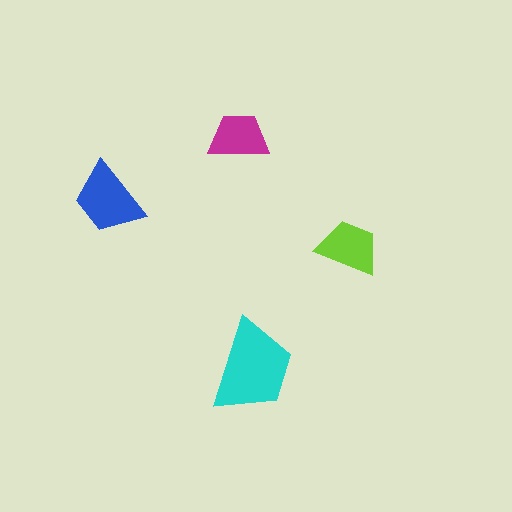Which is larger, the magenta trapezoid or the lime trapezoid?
The lime one.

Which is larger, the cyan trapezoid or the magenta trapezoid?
The cyan one.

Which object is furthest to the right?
The lime trapezoid is rightmost.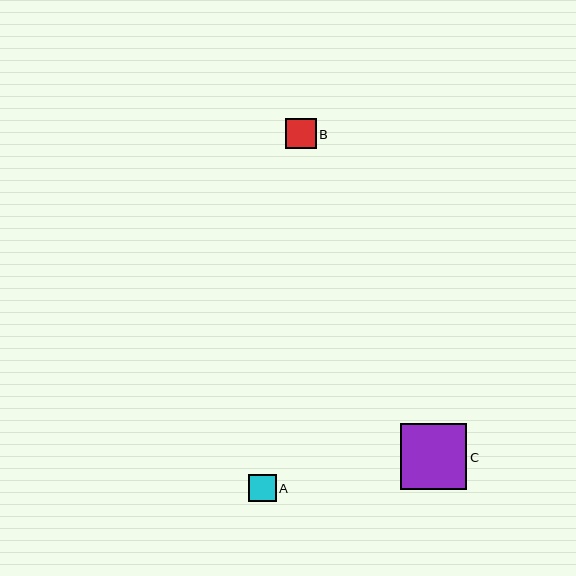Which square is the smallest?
Square A is the smallest with a size of approximately 27 pixels.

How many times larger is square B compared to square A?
Square B is approximately 1.1 times the size of square A.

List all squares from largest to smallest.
From largest to smallest: C, B, A.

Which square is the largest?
Square C is the largest with a size of approximately 66 pixels.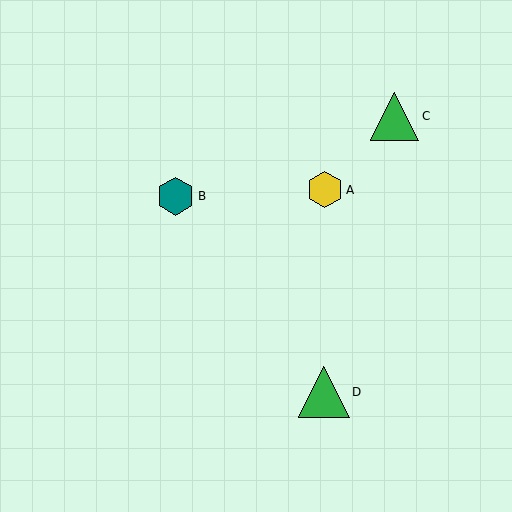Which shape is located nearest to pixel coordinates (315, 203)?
The yellow hexagon (labeled A) at (325, 190) is nearest to that location.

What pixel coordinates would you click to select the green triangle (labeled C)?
Click at (395, 116) to select the green triangle C.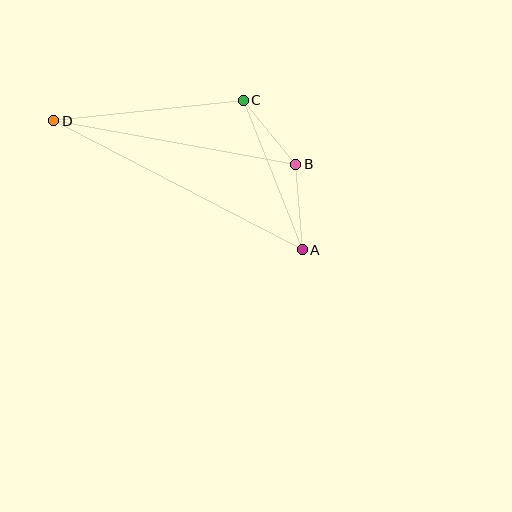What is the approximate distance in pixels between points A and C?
The distance between A and C is approximately 161 pixels.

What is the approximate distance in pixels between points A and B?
The distance between A and B is approximately 85 pixels.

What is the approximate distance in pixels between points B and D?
The distance between B and D is approximately 246 pixels.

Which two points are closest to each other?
Points B and C are closest to each other.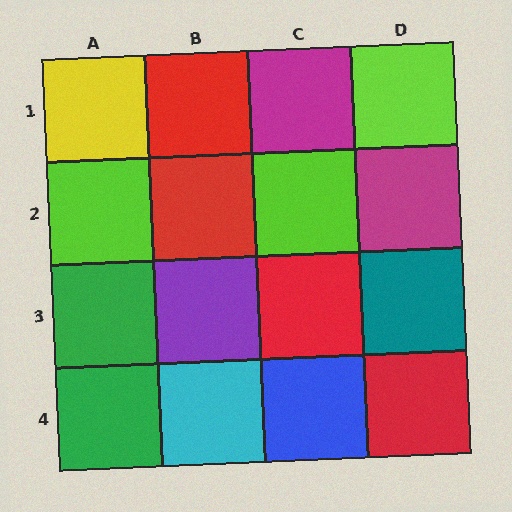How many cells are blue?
1 cell is blue.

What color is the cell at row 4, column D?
Red.